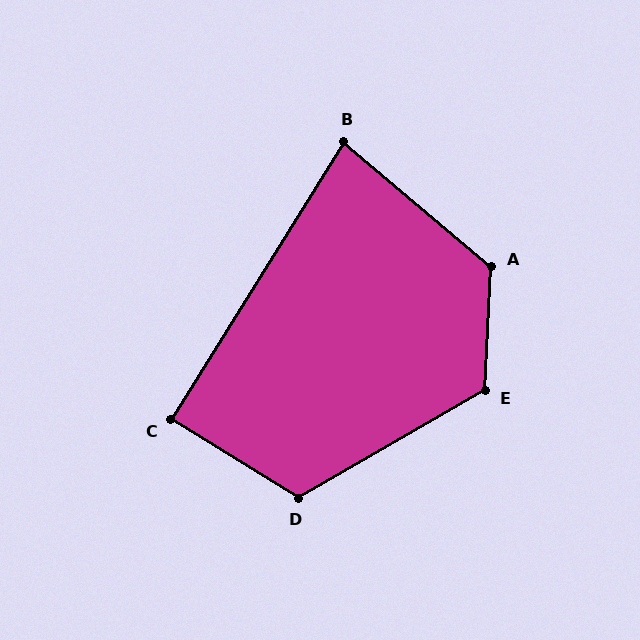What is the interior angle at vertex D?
Approximately 118 degrees (obtuse).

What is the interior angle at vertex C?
Approximately 90 degrees (approximately right).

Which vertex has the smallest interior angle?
B, at approximately 82 degrees.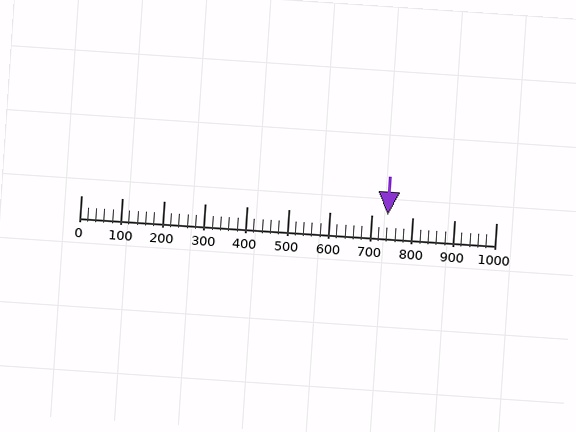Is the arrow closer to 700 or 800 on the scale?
The arrow is closer to 700.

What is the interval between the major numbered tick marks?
The major tick marks are spaced 100 units apart.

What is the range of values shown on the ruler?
The ruler shows values from 0 to 1000.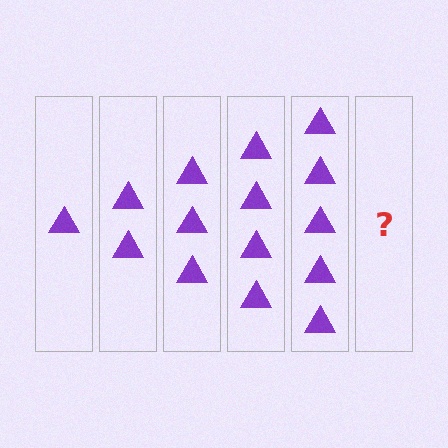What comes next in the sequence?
The next element should be 6 triangles.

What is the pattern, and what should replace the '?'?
The pattern is that each step adds one more triangle. The '?' should be 6 triangles.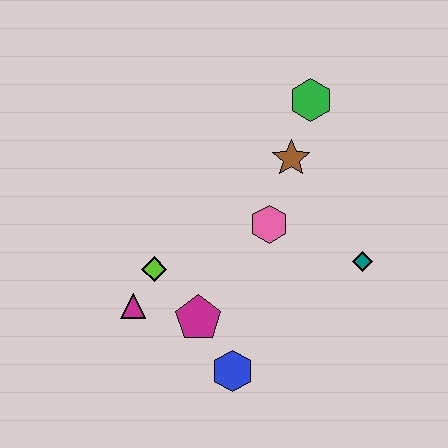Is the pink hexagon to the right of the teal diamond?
No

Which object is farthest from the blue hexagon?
The green hexagon is farthest from the blue hexagon.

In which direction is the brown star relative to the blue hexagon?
The brown star is above the blue hexagon.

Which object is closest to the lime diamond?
The magenta triangle is closest to the lime diamond.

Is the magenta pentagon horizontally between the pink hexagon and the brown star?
No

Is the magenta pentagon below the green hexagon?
Yes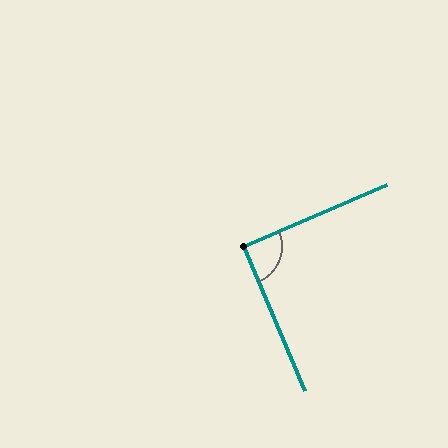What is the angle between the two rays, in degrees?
Approximately 90 degrees.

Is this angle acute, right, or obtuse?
It is approximately a right angle.